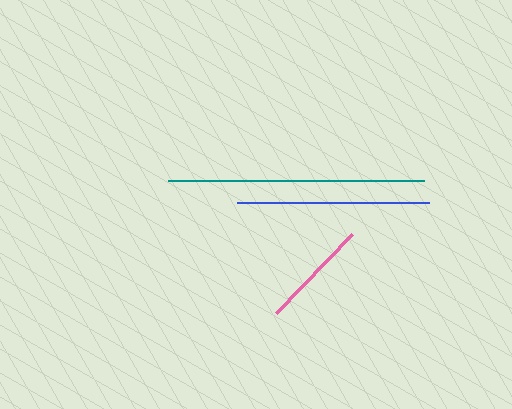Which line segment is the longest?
The teal line is the longest at approximately 256 pixels.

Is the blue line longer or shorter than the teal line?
The teal line is longer than the blue line.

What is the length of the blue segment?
The blue segment is approximately 192 pixels long.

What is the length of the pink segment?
The pink segment is approximately 109 pixels long.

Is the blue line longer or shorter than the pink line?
The blue line is longer than the pink line.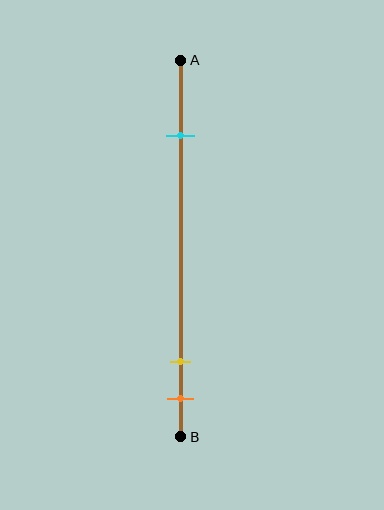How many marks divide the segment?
There are 3 marks dividing the segment.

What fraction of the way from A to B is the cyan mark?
The cyan mark is approximately 20% (0.2) of the way from A to B.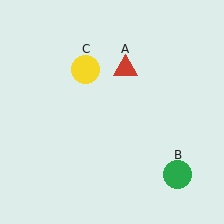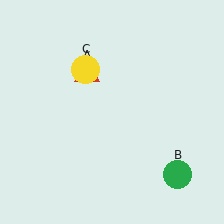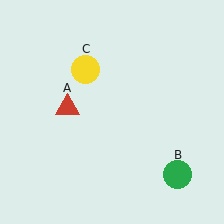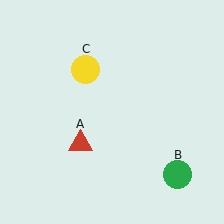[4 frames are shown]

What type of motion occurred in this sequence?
The red triangle (object A) rotated counterclockwise around the center of the scene.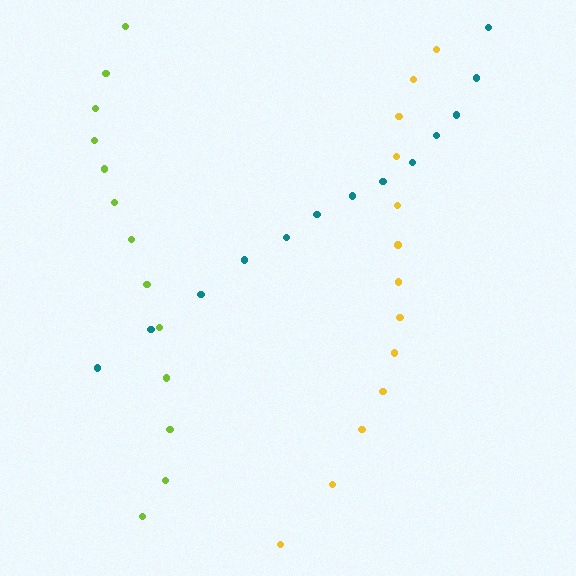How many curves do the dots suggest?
There are 3 distinct paths.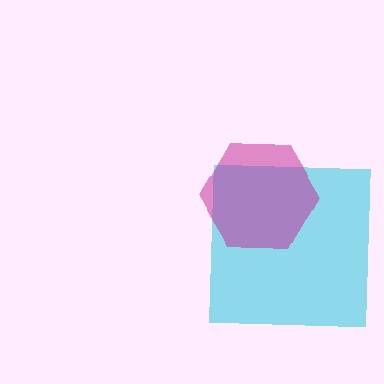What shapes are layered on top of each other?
The layered shapes are: a cyan square, a magenta hexagon.